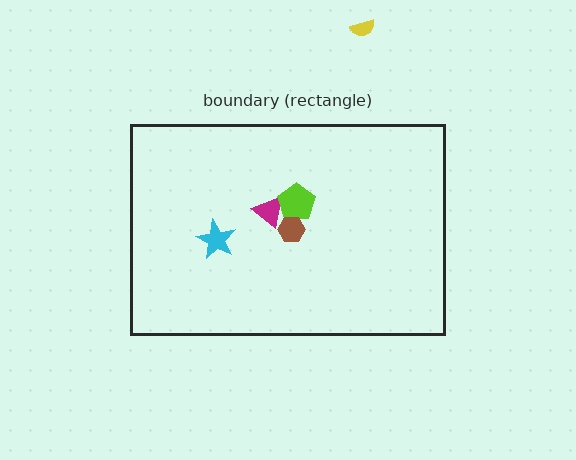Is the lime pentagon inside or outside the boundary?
Inside.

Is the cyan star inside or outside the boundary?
Inside.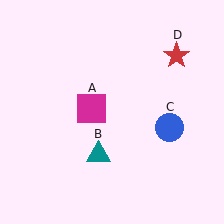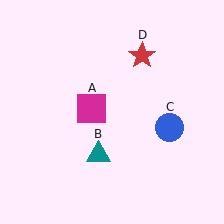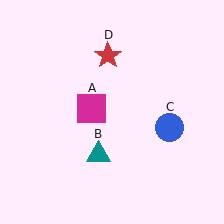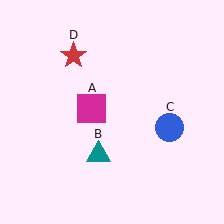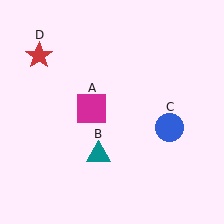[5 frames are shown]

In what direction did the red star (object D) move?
The red star (object D) moved left.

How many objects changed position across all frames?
1 object changed position: red star (object D).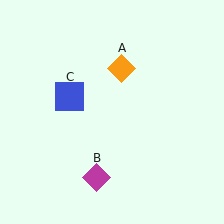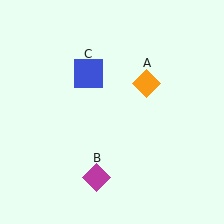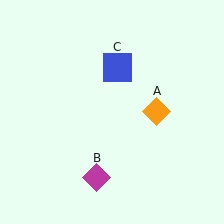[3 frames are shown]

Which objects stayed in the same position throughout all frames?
Magenta diamond (object B) remained stationary.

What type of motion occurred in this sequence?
The orange diamond (object A), blue square (object C) rotated clockwise around the center of the scene.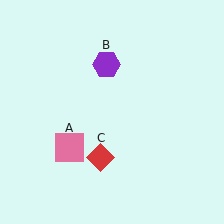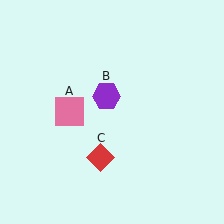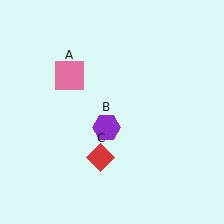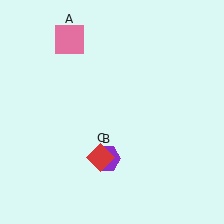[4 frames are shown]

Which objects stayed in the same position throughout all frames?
Red diamond (object C) remained stationary.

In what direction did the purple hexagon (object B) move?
The purple hexagon (object B) moved down.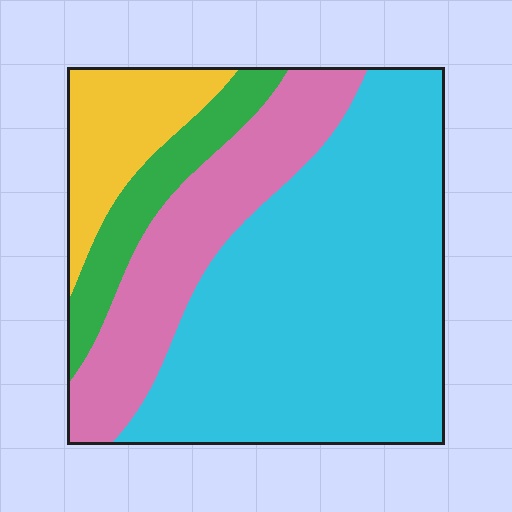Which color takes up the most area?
Cyan, at roughly 55%.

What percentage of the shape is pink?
Pink covers 22% of the shape.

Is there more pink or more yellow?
Pink.